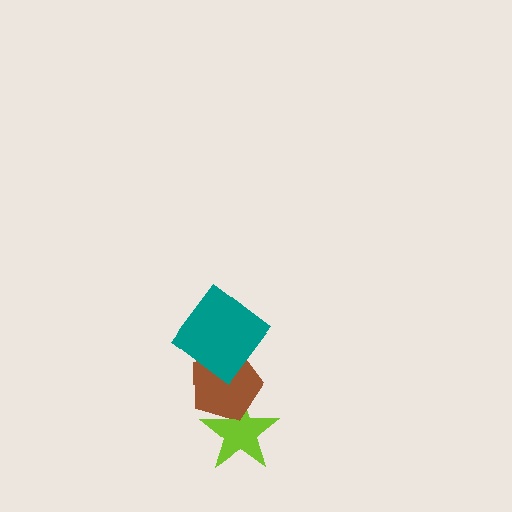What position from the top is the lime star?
The lime star is 3rd from the top.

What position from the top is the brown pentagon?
The brown pentagon is 2nd from the top.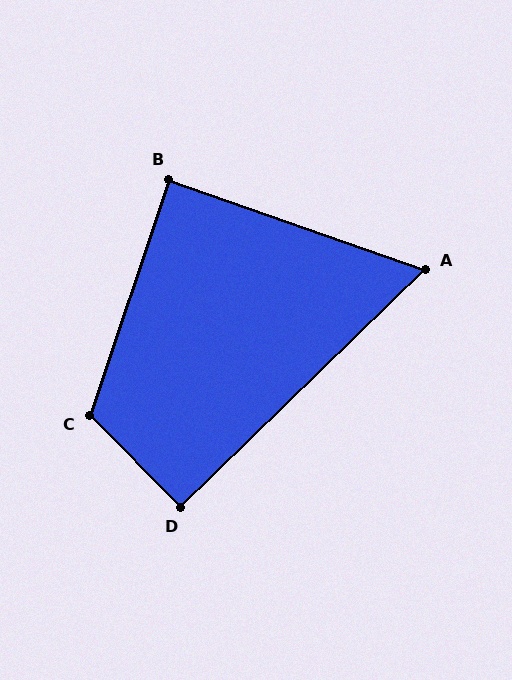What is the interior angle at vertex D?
Approximately 91 degrees (approximately right).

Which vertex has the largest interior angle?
C, at approximately 116 degrees.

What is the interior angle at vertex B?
Approximately 89 degrees (approximately right).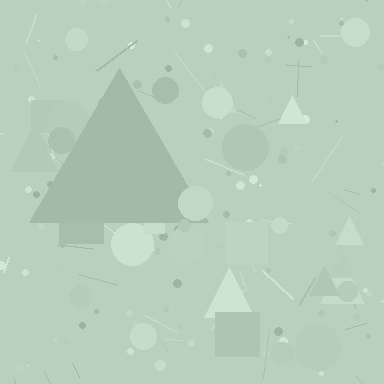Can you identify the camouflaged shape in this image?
The camouflaged shape is a triangle.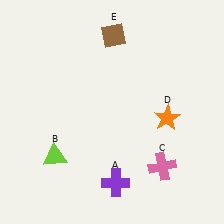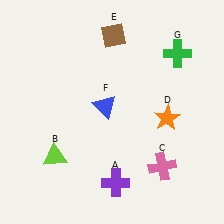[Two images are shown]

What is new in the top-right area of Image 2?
A green cross (G) was added in the top-right area of Image 2.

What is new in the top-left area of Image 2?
A blue triangle (F) was added in the top-left area of Image 2.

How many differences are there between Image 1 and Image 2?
There are 2 differences between the two images.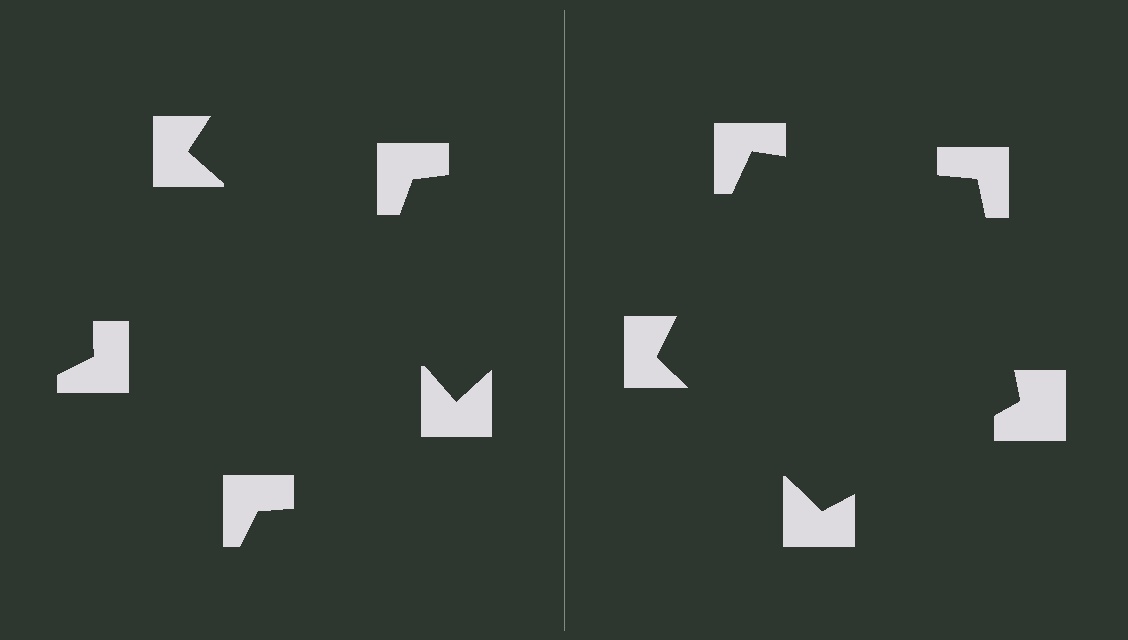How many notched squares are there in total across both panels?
10 — 5 on each side.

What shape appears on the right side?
An illusory pentagon.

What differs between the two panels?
The notched squares are positioned identically on both sides; only the wedge orientations differ. On the right they align to a pentagon; on the left they are misaligned.